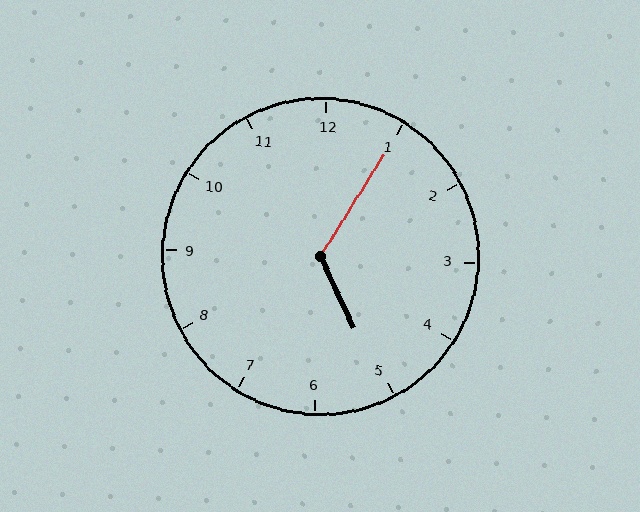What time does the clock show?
5:05.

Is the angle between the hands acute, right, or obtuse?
It is obtuse.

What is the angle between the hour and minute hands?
Approximately 122 degrees.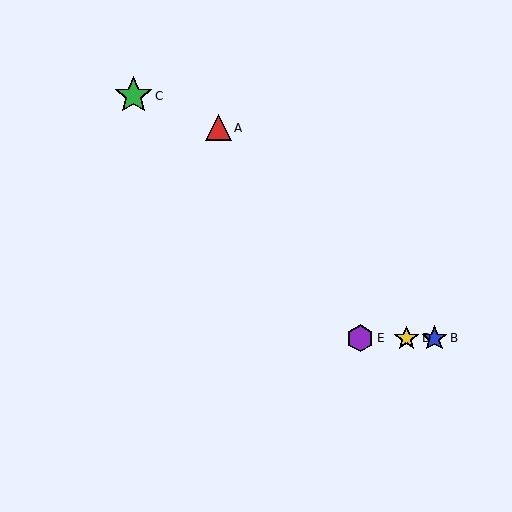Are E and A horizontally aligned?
No, E is at y≈338 and A is at y≈128.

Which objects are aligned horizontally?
Objects B, D, E are aligned horizontally.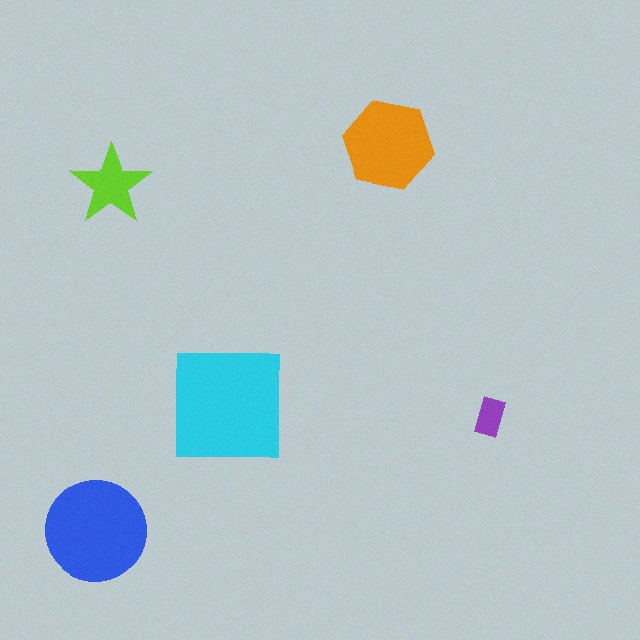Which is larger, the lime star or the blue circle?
The blue circle.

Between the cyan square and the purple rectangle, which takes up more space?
The cyan square.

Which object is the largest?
The cyan square.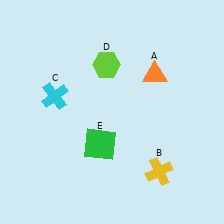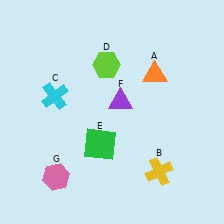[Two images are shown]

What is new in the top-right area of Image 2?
A purple triangle (F) was added in the top-right area of Image 2.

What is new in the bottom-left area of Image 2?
A pink hexagon (G) was added in the bottom-left area of Image 2.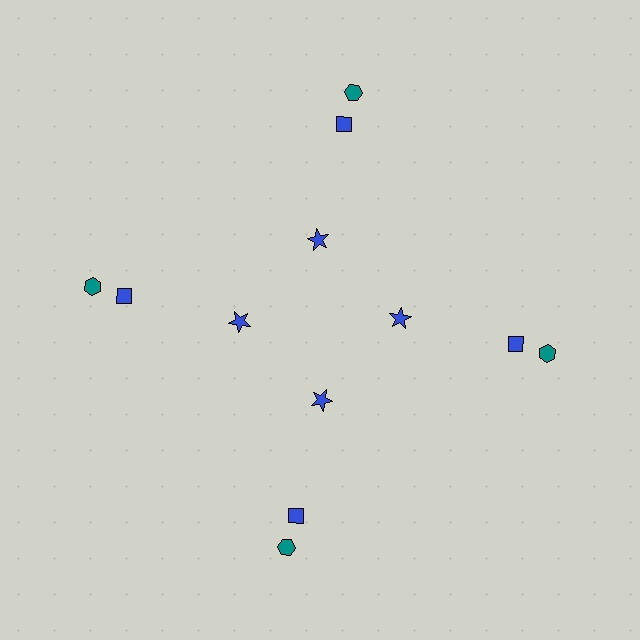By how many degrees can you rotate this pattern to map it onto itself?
The pattern maps onto itself every 90 degrees of rotation.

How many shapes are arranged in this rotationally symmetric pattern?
There are 12 shapes, arranged in 4 groups of 3.